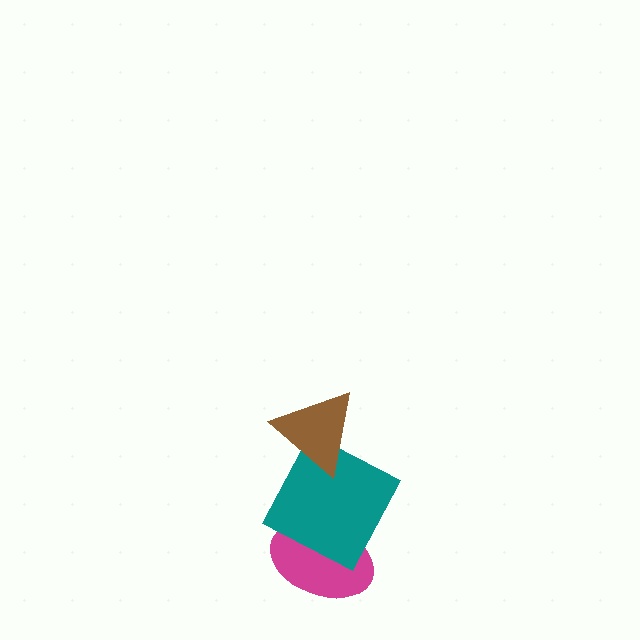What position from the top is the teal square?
The teal square is 2nd from the top.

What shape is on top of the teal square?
The brown triangle is on top of the teal square.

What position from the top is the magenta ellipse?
The magenta ellipse is 3rd from the top.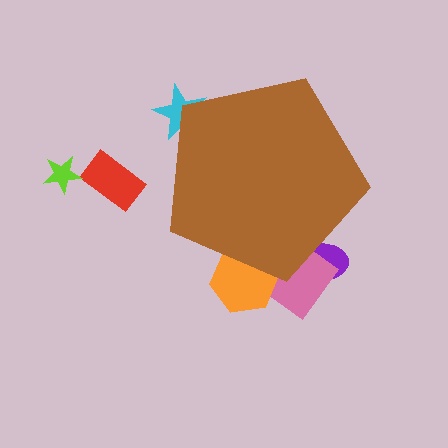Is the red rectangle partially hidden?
No, the red rectangle is fully visible.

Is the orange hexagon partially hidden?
Yes, the orange hexagon is partially hidden behind the brown pentagon.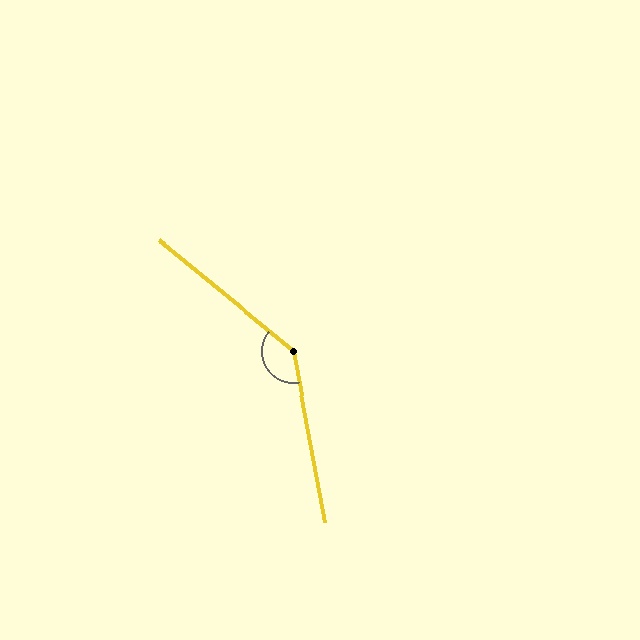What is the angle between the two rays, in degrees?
Approximately 140 degrees.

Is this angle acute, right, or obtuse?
It is obtuse.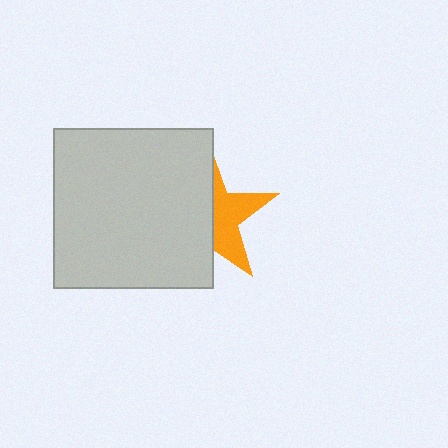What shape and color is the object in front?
The object in front is a light gray square.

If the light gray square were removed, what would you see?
You would see the complete orange star.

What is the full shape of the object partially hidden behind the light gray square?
The partially hidden object is an orange star.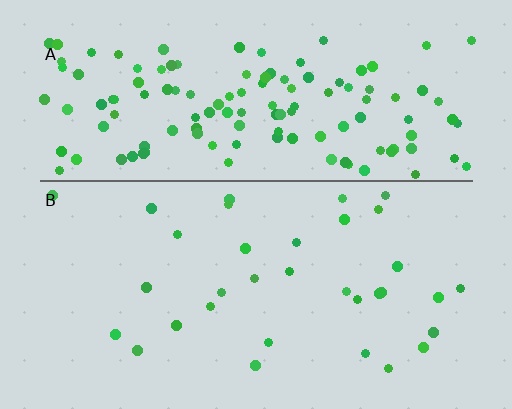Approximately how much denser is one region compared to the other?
Approximately 4.0× — region A over region B.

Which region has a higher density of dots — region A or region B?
A (the top).